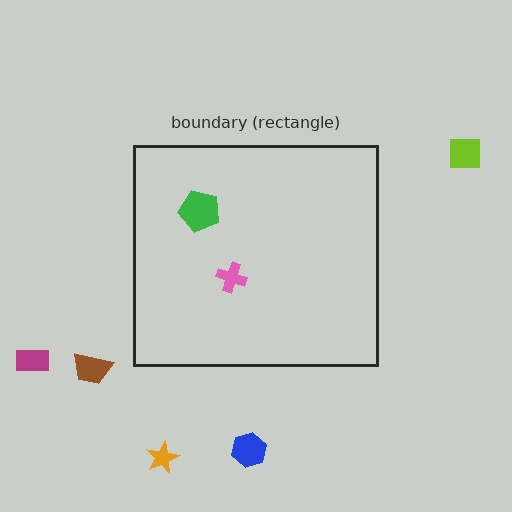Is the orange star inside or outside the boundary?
Outside.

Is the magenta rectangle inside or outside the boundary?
Outside.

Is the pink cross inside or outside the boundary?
Inside.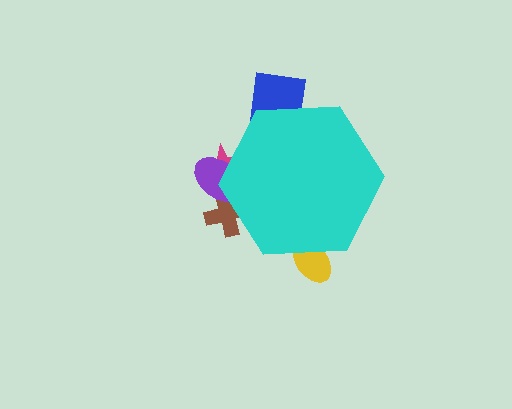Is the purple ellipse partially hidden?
Yes, the purple ellipse is partially hidden behind the cyan hexagon.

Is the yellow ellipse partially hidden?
Yes, the yellow ellipse is partially hidden behind the cyan hexagon.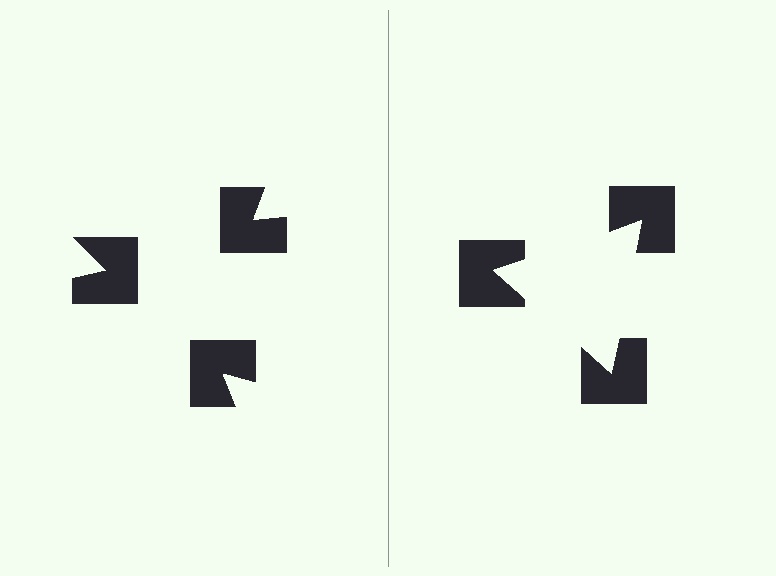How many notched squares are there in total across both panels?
6 — 3 on each side.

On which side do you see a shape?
An illusory triangle appears on the right side. On the left side the wedge cuts are rotated, so no coherent shape forms.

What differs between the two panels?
The notched squares are positioned identically on both sides; only the wedge orientations differ. On the right they align to a triangle; on the left they are misaligned.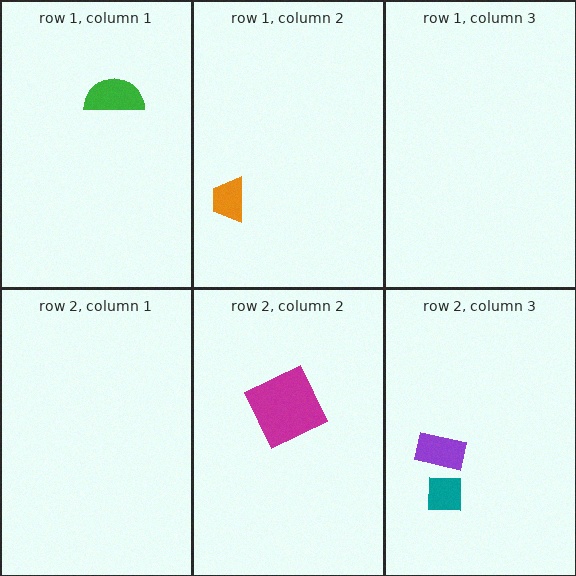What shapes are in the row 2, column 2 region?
The magenta square.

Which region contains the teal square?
The row 2, column 3 region.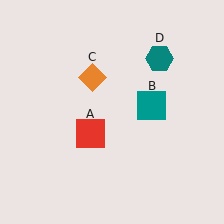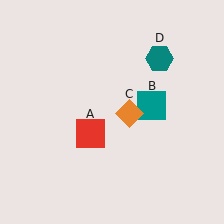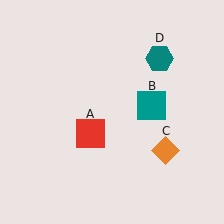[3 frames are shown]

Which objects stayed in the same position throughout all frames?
Red square (object A) and teal square (object B) and teal hexagon (object D) remained stationary.